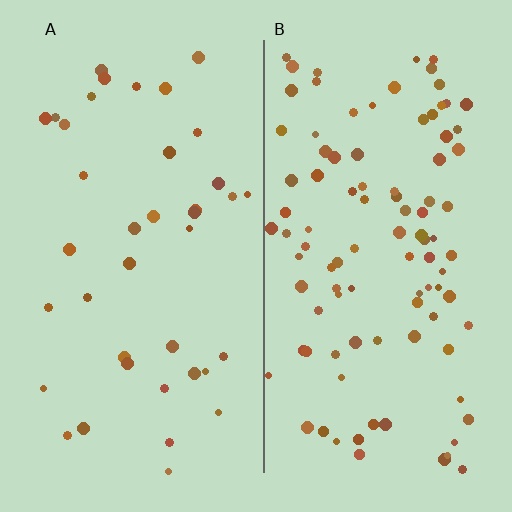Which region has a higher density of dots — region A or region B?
B (the right).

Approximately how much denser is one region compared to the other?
Approximately 2.6× — region B over region A.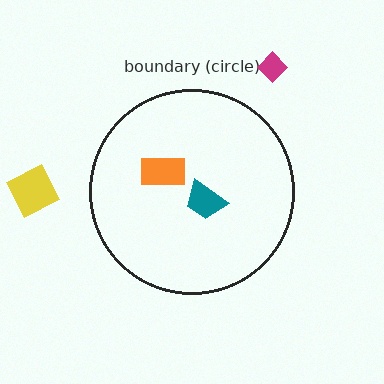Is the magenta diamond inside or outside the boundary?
Outside.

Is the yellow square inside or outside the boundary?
Outside.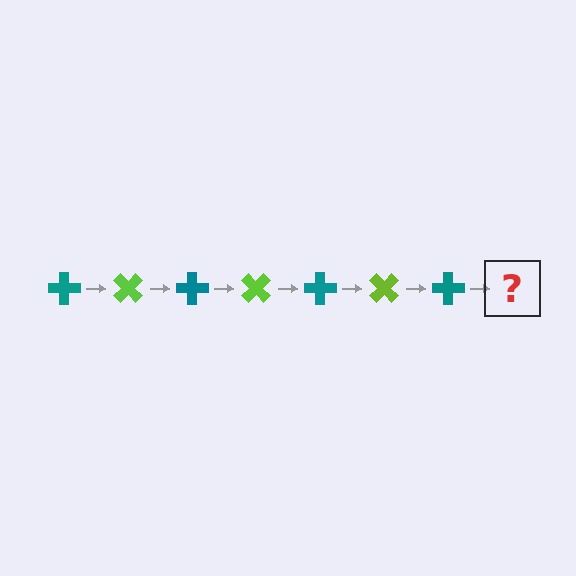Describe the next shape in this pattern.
It should be a lime cross, rotated 315 degrees from the start.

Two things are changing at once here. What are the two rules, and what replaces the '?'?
The two rules are that it rotates 45 degrees each step and the color cycles through teal and lime. The '?' should be a lime cross, rotated 315 degrees from the start.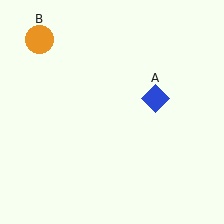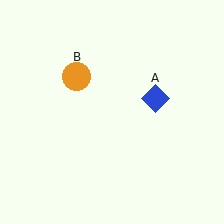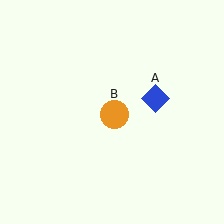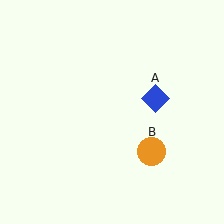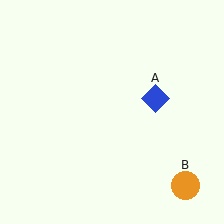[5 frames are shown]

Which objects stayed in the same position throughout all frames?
Blue diamond (object A) remained stationary.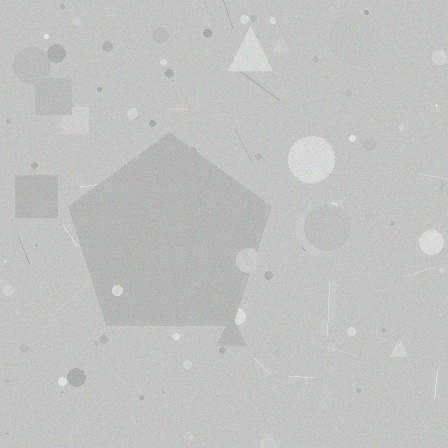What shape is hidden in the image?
A pentagon is hidden in the image.